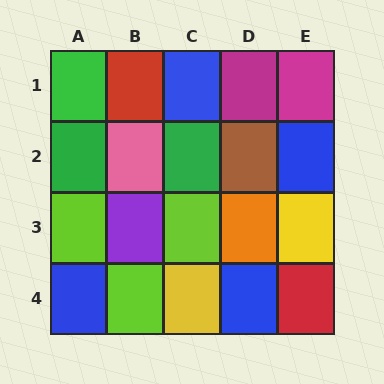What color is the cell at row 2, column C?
Green.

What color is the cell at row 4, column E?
Red.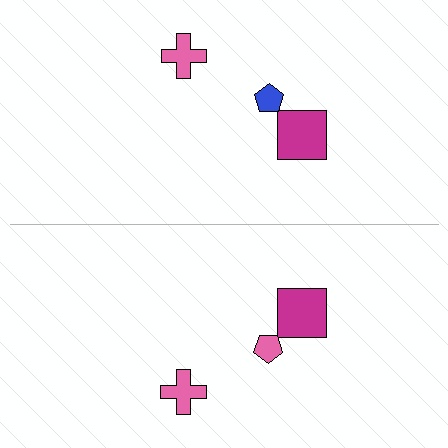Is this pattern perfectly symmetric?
No, the pattern is not perfectly symmetric. The pink pentagon on the bottom side breaks the symmetry — its mirror counterpart is blue.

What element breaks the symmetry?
The pink pentagon on the bottom side breaks the symmetry — its mirror counterpart is blue.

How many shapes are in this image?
There are 6 shapes in this image.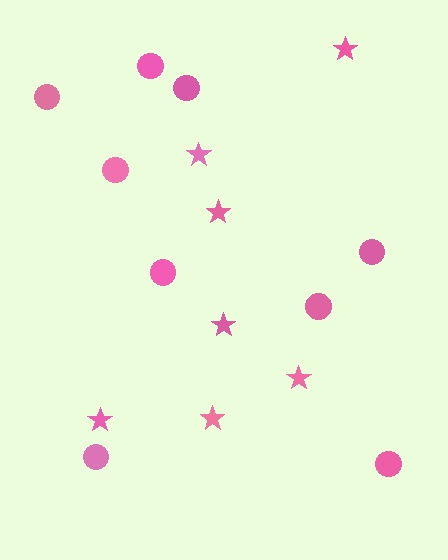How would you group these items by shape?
There are 2 groups: one group of stars (7) and one group of circles (9).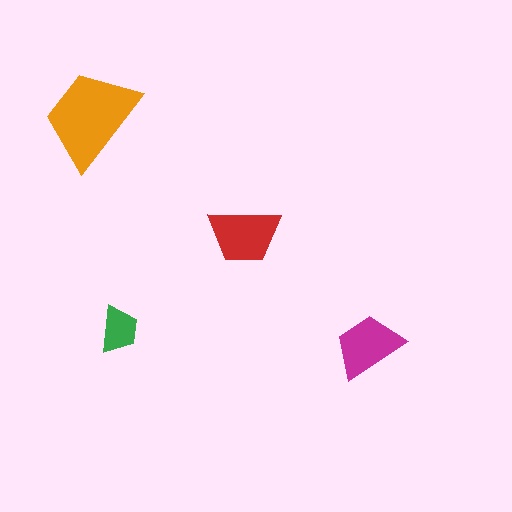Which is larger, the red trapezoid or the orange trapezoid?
The orange one.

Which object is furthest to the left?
The orange trapezoid is leftmost.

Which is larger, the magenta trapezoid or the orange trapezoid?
The orange one.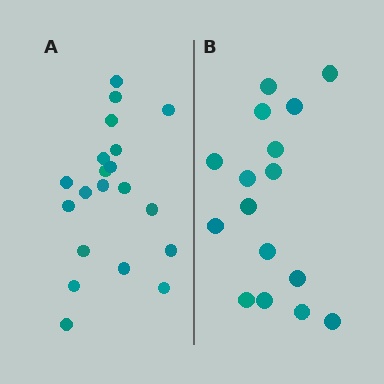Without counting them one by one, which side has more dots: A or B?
Region A (the left region) has more dots.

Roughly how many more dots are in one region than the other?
Region A has about 4 more dots than region B.